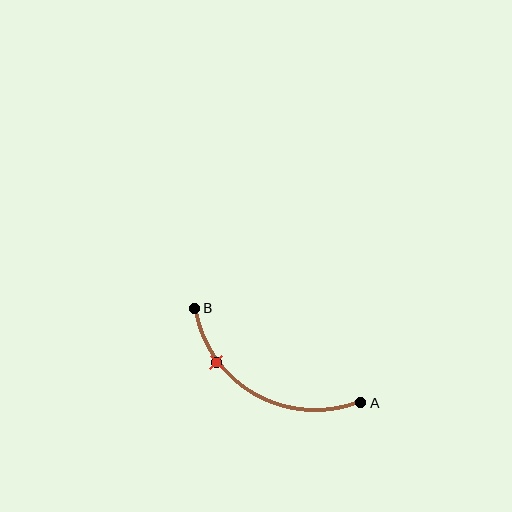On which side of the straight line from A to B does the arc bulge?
The arc bulges below the straight line connecting A and B.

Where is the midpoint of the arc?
The arc midpoint is the point on the curve farthest from the straight line joining A and B. It sits below that line.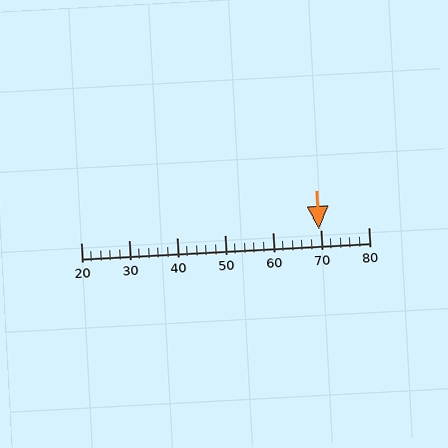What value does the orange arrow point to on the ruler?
The orange arrow points to approximately 70.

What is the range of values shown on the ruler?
The ruler shows values from 20 to 80.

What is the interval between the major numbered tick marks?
The major tick marks are spaced 10 units apart.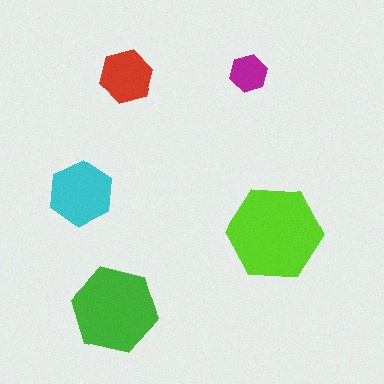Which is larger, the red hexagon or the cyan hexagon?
The cyan one.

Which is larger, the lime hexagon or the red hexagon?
The lime one.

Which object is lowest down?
The green hexagon is bottommost.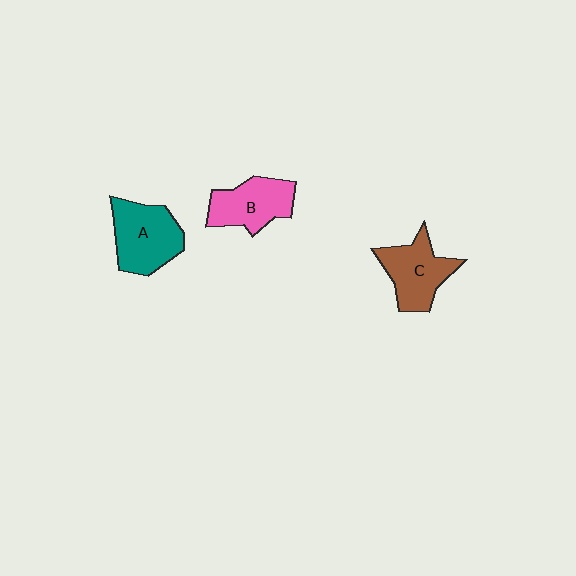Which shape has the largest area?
Shape A (teal).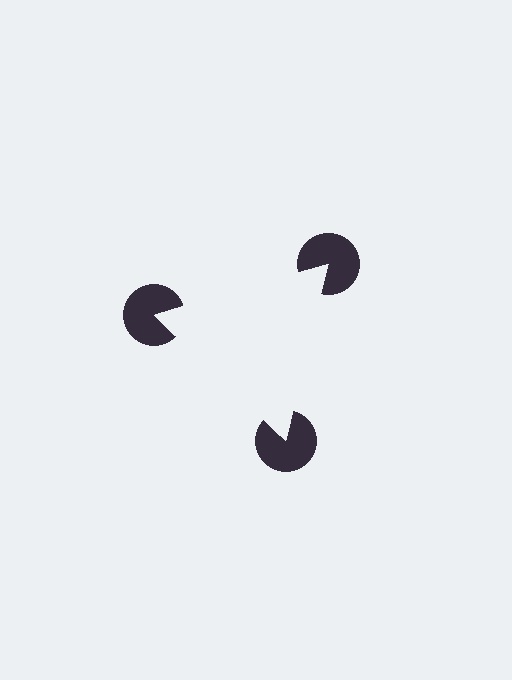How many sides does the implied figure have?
3 sides.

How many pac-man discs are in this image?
There are 3 — one at each vertex of the illusory triangle.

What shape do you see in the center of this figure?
An illusory triangle — its edges are inferred from the aligned wedge cuts in the pac-man discs, not physically drawn.